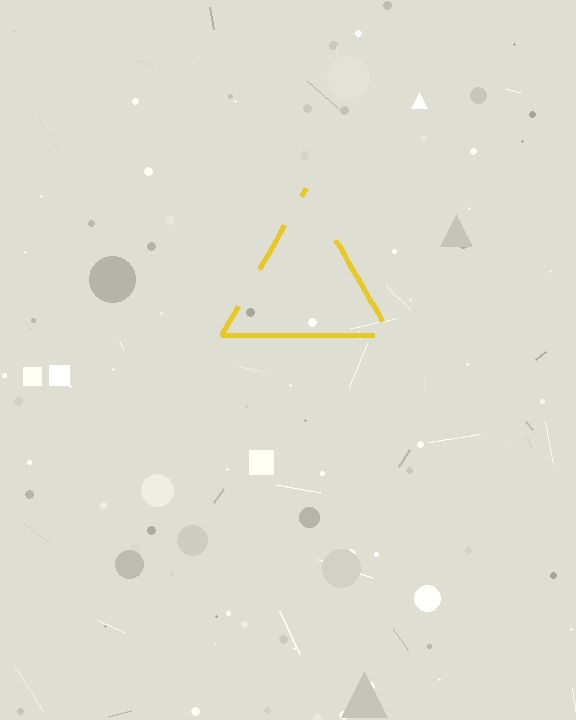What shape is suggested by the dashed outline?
The dashed outline suggests a triangle.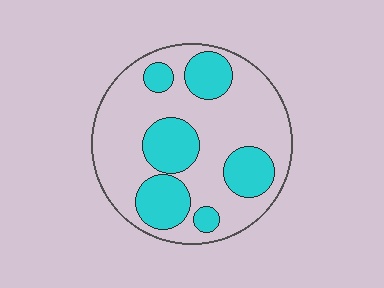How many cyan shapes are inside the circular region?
6.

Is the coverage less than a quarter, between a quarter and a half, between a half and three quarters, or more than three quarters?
Between a quarter and a half.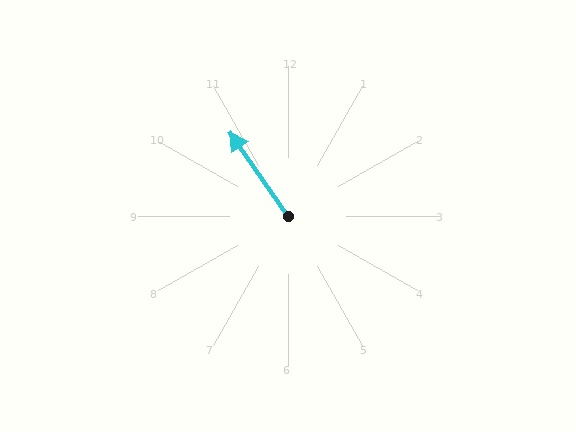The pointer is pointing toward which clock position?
Roughly 11 o'clock.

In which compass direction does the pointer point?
Northwest.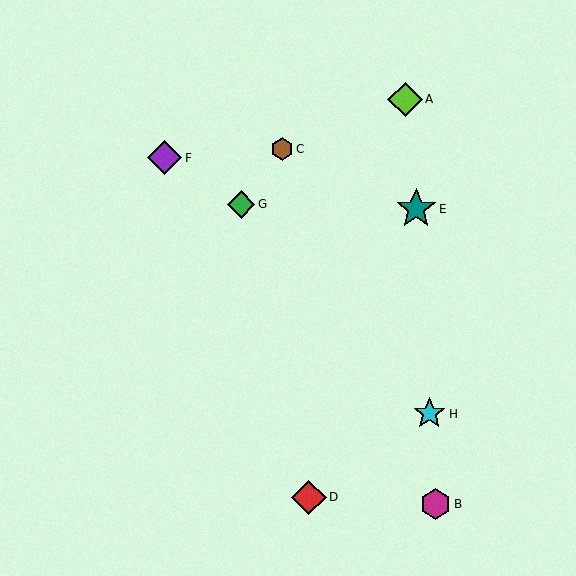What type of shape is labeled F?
Shape F is a purple diamond.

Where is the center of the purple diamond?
The center of the purple diamond is at (165, 158).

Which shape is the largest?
The teal star (labeled E) is the largest.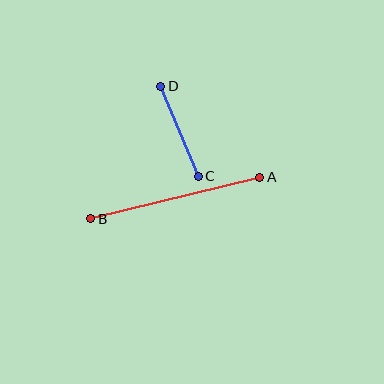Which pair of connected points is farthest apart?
Points A and B are farthest apart.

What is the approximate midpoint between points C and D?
The midpoint is at approximately (179, 131) pixels.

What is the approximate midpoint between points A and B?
The midpoint is at approximately (175, 198) pixels.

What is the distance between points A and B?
The distance is approximately 174 pixels.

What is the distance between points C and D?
The distance is approximately 97 pixels.